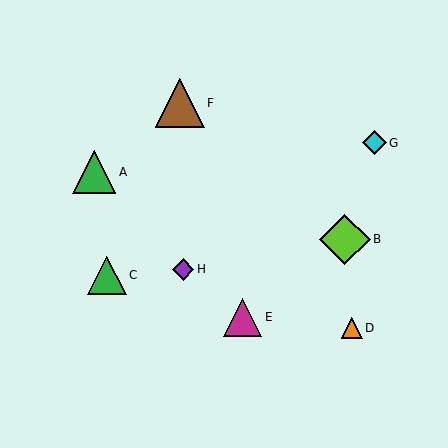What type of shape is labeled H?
Shape H is a purple diamond.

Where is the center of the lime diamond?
The center of the lime diamond is at (345, 239).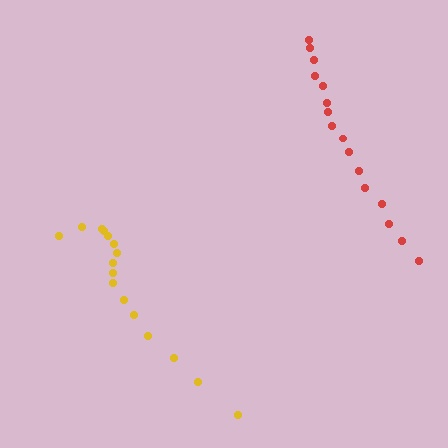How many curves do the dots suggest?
There are 2 distinct paths.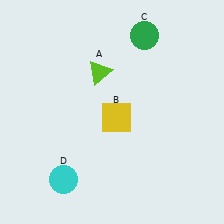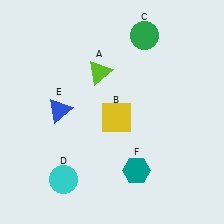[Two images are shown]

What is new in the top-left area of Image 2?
A blue triangle (E) was added in the top-left area of Image 2.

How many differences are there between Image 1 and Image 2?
There are 2 differences between the two images.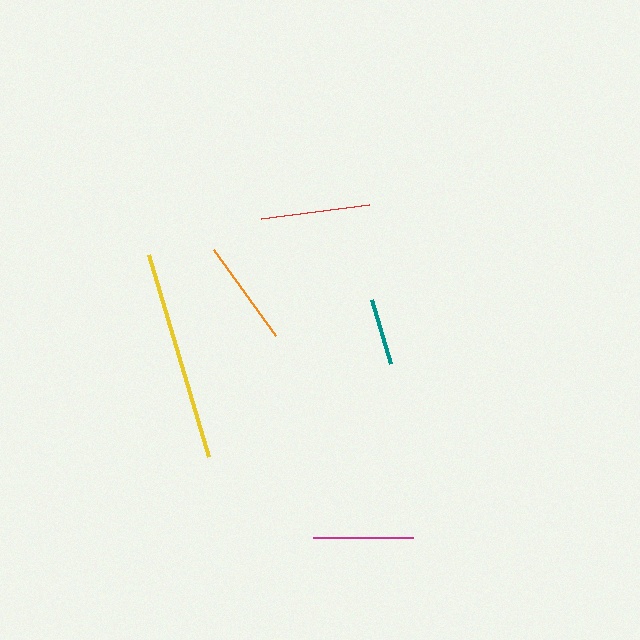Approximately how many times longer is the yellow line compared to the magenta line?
The yellow line is approximately 2.1 times the length of the magenta line.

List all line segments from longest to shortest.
From longest to shortest: yellow, red, orange, magenta, teal.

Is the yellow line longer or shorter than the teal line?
The yellow line is longer than the teal line.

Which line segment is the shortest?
The teal line is the shortest at approximately 66 pixels.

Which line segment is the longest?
The yellow line is the longest at approximately 211 pixels.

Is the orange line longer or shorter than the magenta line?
The orange line is longer than the magenta line.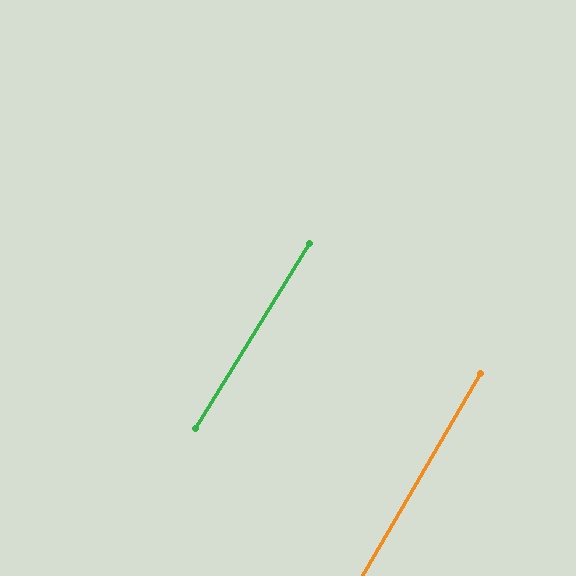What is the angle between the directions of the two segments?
Approximately 1 degree.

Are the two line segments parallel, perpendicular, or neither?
Parallel — their directions differ by only 1.3°.